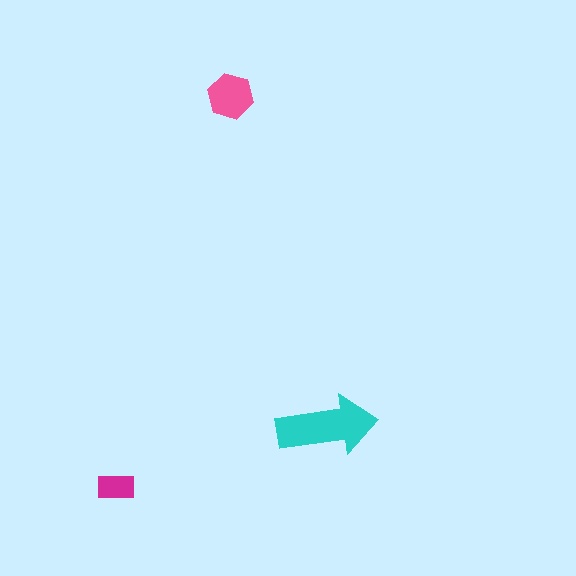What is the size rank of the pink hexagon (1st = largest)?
2nd.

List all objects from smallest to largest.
The magenta rectangle, the pink hexagon, the cyan arrow.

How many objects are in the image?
There are 3 objects in the image.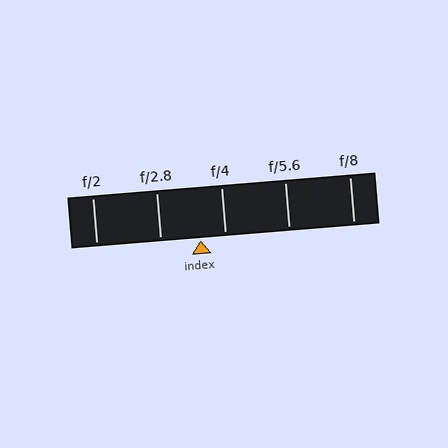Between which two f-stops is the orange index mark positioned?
The index mark is between f/2.8 and f/4.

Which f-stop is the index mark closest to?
The index mark is closest to f/4.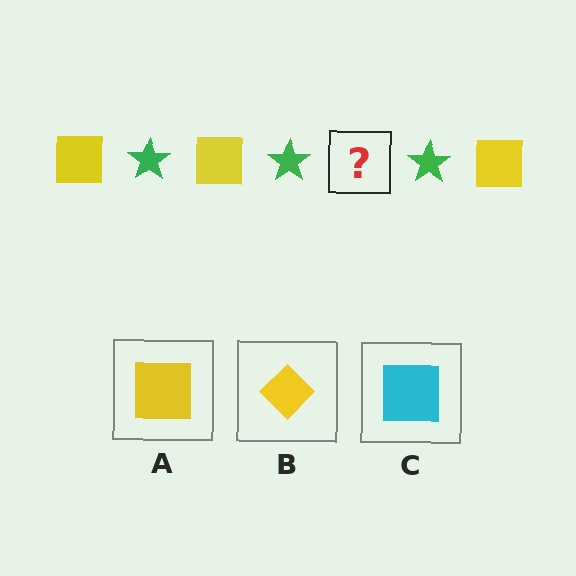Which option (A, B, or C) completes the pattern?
A.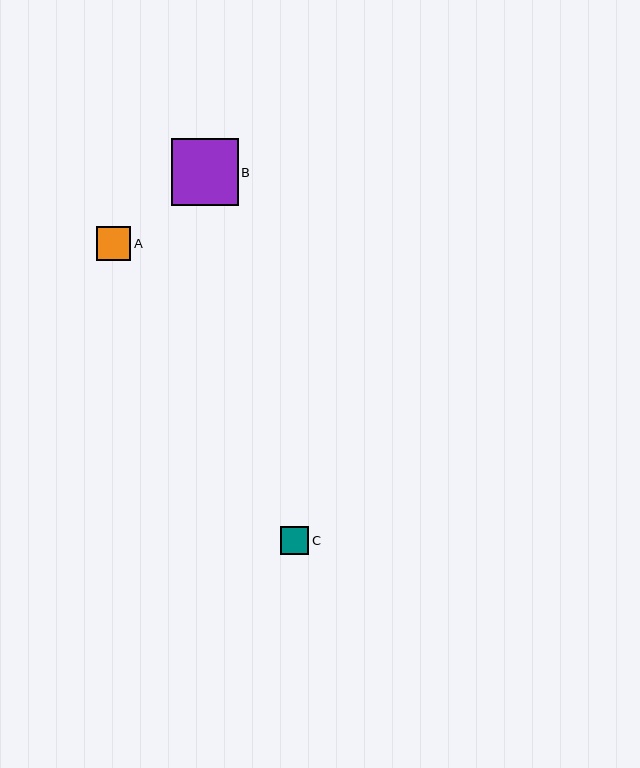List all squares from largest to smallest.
From largest to smallest: B, A, C.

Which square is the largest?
Square B is the largest with a size of approximately 67 pixels.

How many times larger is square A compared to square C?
Square A is approximately 1.2 times the size of square C.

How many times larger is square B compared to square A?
Square B is approximately 2.0 times the size of square A.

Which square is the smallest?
Square C is the smallest with a size of approximately 29 pixels.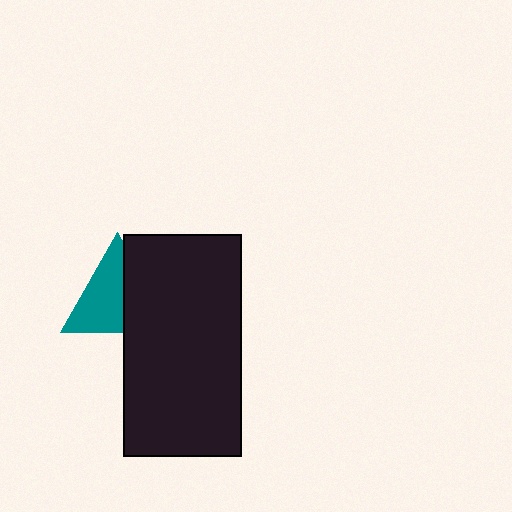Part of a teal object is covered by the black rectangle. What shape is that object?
It is a triangle.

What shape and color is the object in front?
The object in front is a black rectangle.